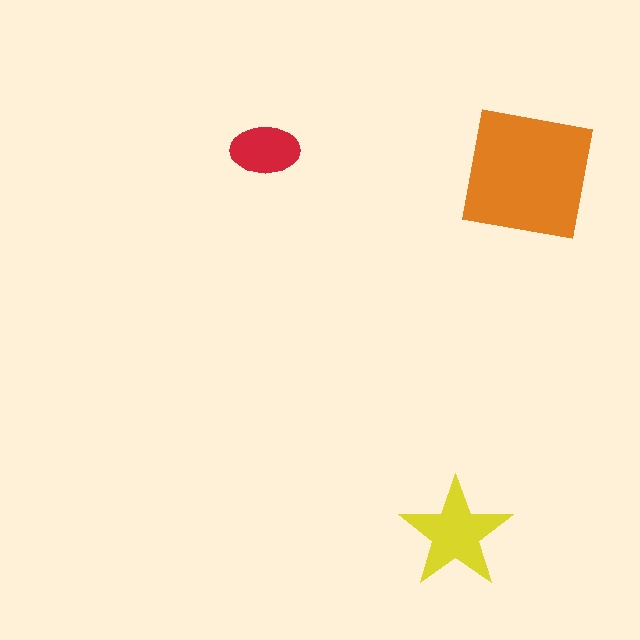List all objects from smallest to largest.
The red ellipse, the yellow star, the orange square.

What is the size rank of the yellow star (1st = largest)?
2nd.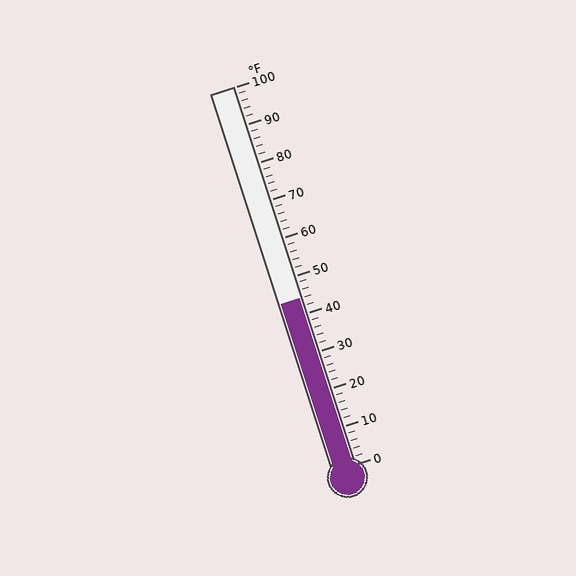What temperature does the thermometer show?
The thermometer shows approximately 44°F.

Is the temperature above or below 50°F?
The temperature is below 50°F.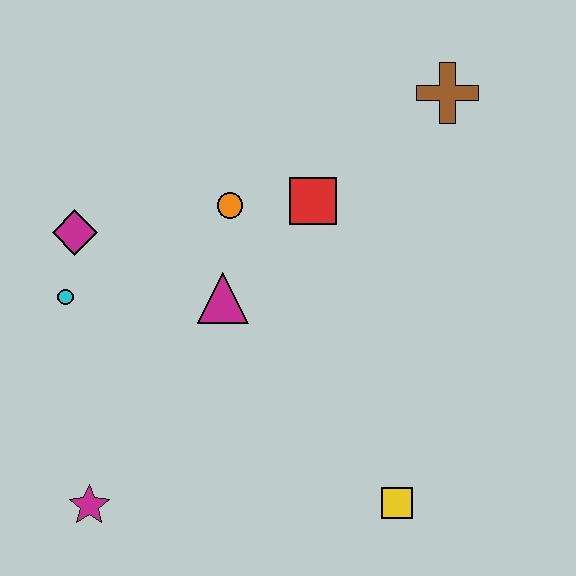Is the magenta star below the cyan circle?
Yes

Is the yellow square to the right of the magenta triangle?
Yes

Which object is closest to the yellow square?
The magenta triangle is closest to the yellow square.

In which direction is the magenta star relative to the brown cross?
The magenta star is below the brown cross.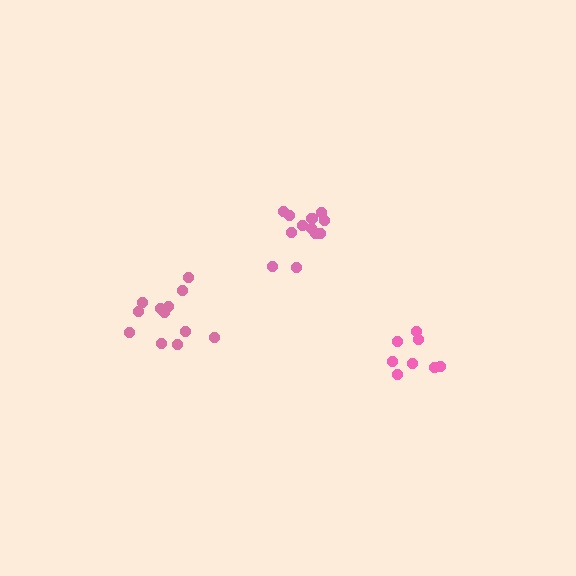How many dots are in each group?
Group 1: 13 dots, Group 2: 12 dots, Group 3: 8 dots (33 total).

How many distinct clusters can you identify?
There are 3 distinct clusters.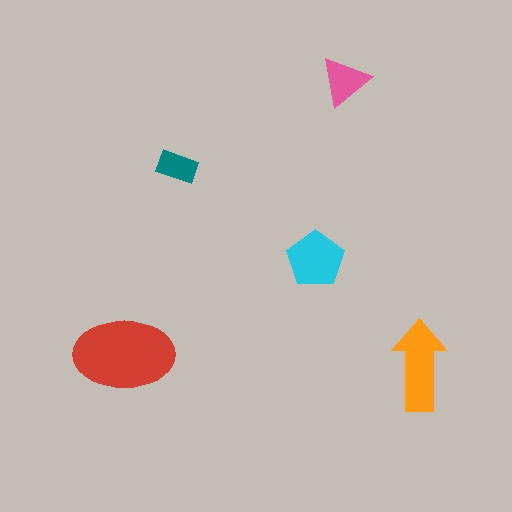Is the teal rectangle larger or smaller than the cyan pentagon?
Smaller.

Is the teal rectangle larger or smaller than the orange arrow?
Smaller.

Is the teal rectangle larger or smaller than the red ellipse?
Smaller.